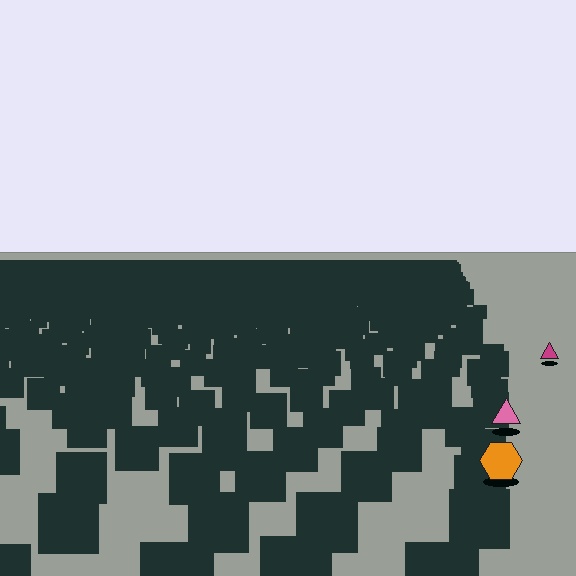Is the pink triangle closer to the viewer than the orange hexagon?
No. The orange hexagon is closer — you can tell from the texture gradient: the ground texture is coarser near it.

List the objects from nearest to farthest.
From nearest to farthest: the orange hexagon, the pink triangle, the magenta triangle.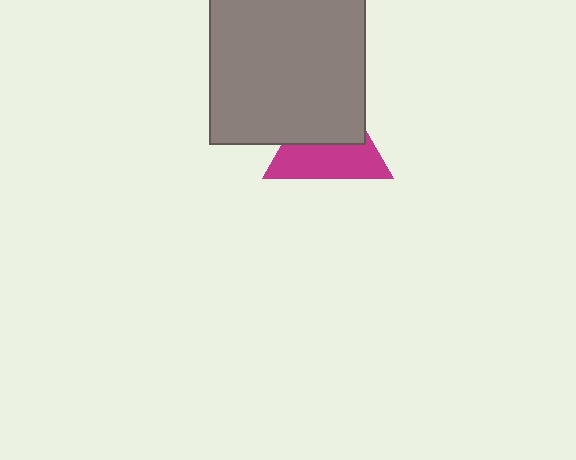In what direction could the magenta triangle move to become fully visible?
The magenta triangle could move down. That would shift it out from behind the gray rectangle entirely.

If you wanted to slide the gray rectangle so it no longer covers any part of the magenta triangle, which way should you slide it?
Slide it up — that is the most direct way to separate the two shapes.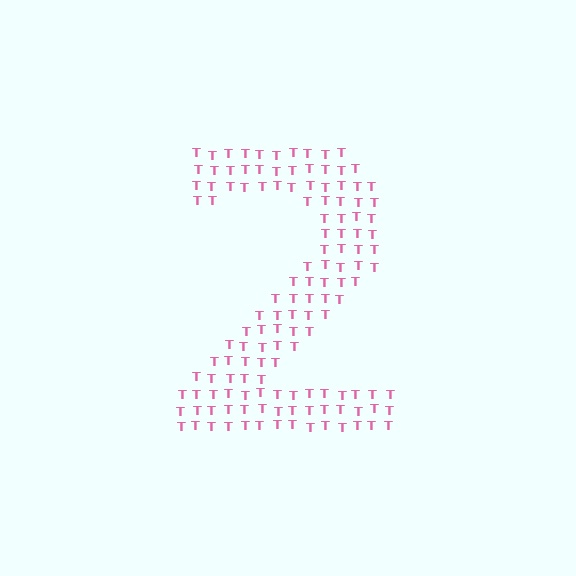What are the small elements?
The small elements are letter T's.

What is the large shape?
The large shape is the digit 2.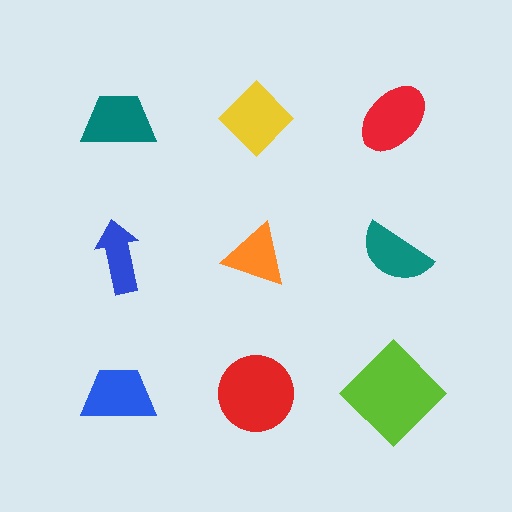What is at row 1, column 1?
A teal trapezoid.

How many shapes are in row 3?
3 shapes.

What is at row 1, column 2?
A yellow diamond.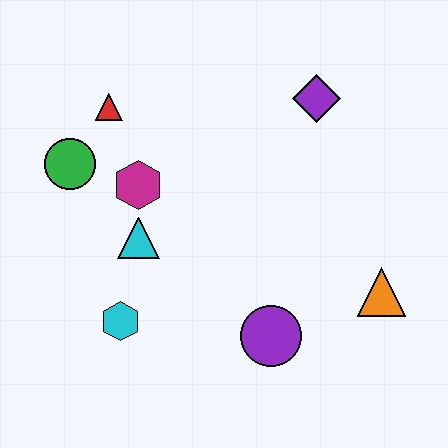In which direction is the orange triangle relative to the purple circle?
The orange triangle is to the right of the purple circle.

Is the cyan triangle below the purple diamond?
Yes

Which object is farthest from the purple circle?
The red triangle is farthest from the purple circle.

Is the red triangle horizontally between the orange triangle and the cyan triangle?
No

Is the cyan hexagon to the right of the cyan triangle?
No